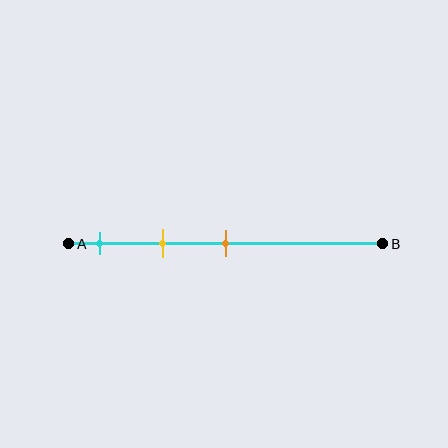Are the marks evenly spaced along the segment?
Yes, the marks are approximately evenly spaced.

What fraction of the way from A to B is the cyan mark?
The cyan mark is approximately 10% (0.1) of the way from A to B.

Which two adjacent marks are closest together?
The cyan and yellow marks are the closest adjacent pair.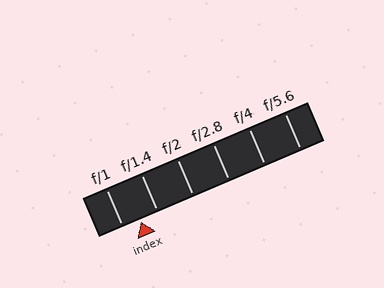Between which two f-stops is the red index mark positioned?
The index mark is between f/1 and f/1.4.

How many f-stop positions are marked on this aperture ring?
There are 6 f-stop positions marked.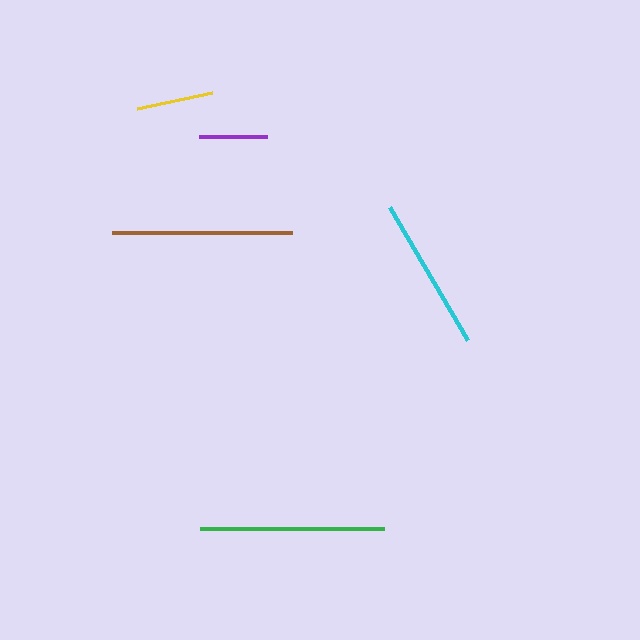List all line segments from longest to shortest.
From longest to shortest: green, brown, cyan, yellow, purple.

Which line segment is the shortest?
The purple line is the shortest at approximately 68 pixels.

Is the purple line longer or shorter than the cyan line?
The cyan line is longer than the purple line.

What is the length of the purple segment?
The purple segment is approximately 68 pixels long.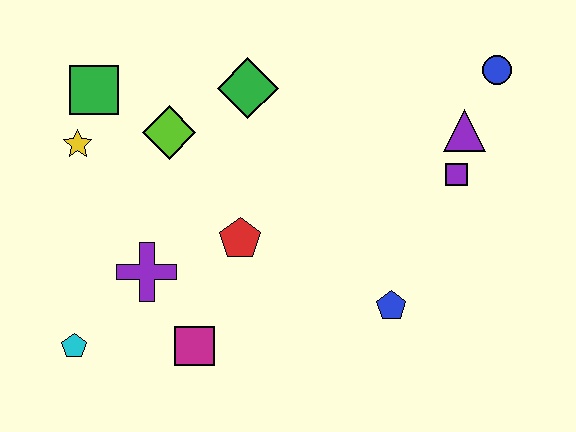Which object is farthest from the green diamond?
The cyan pentagon is farthest from the green diamond.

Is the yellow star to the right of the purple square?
No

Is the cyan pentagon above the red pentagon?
No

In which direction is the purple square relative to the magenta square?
The purple square is to the right of the magenta square.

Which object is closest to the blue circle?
The purple triangle is closest to the blue circle.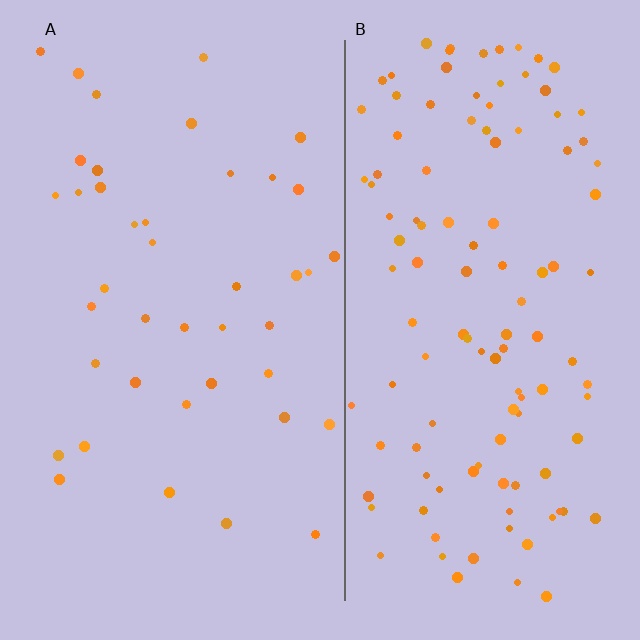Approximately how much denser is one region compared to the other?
Approximately 2.9× — region B over region A.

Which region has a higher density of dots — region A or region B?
B (the right).